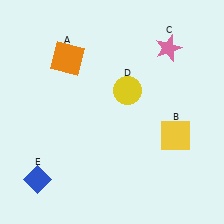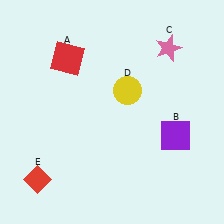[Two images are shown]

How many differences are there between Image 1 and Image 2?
There are 3 differences between the two images.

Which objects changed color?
A changed from orange to red. B changed from yellow to purple. E changed from blue to red.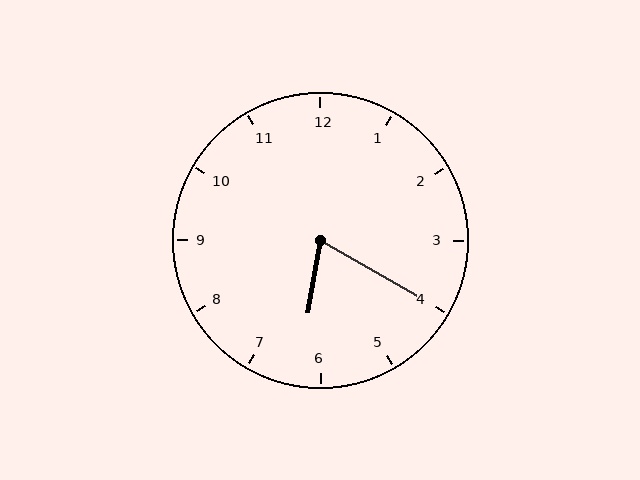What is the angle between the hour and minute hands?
Approximately 70 degrees.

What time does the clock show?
6:20.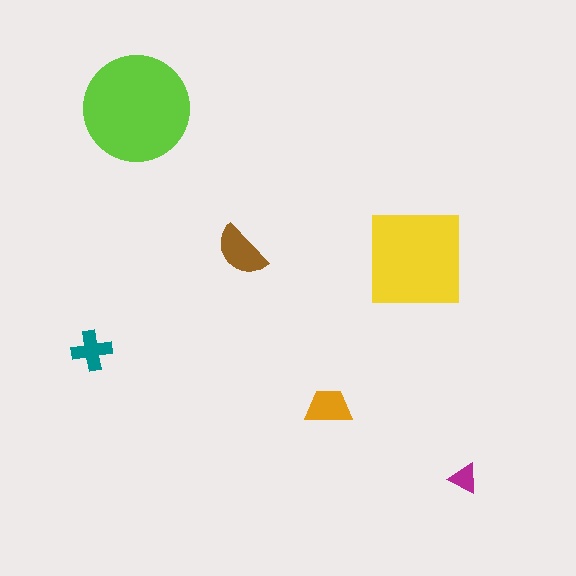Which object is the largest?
The lime circle.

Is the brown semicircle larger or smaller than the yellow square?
Smaller.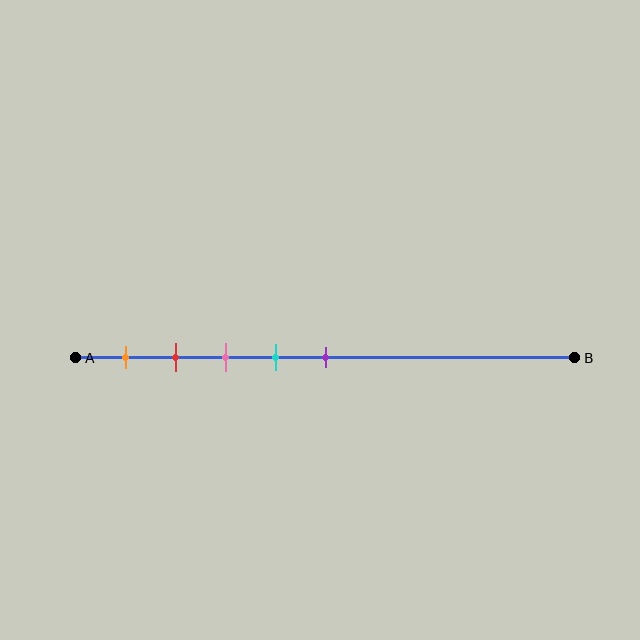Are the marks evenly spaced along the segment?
Yes, the marks are approximately evenly spaced.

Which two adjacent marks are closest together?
The red and pink marks are the closest adjacent pair.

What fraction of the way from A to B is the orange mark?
The orange mark is approximately 10% (0.1) of the way from A to B.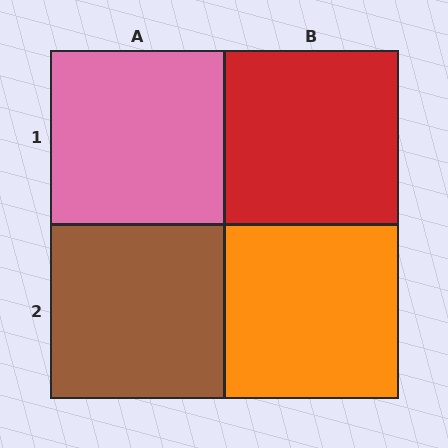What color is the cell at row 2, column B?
Orange.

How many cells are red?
1 cell is red.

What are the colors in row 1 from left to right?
Pink, red.